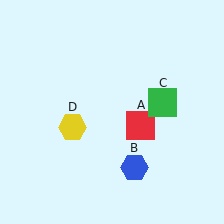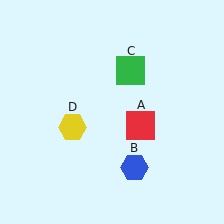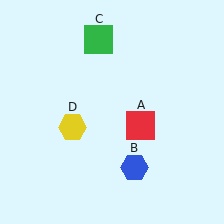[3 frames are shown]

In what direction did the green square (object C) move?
The green square (object C) moved up and to the left.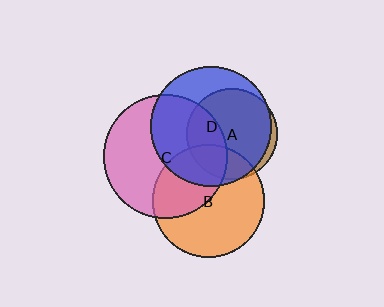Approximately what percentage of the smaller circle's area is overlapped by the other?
Approximately 25%.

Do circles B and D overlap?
Yes.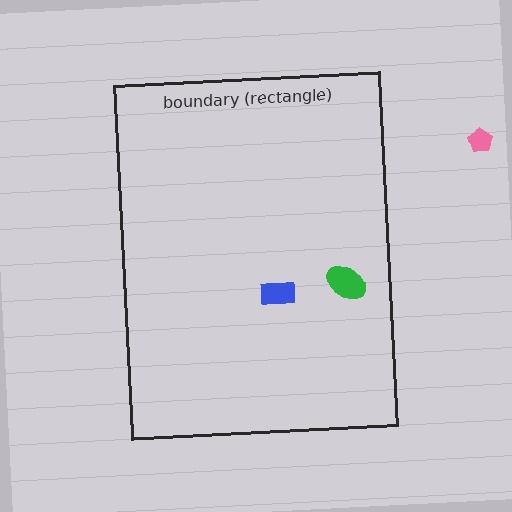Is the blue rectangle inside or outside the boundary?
Inside.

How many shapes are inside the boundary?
2 inside, 1 outside.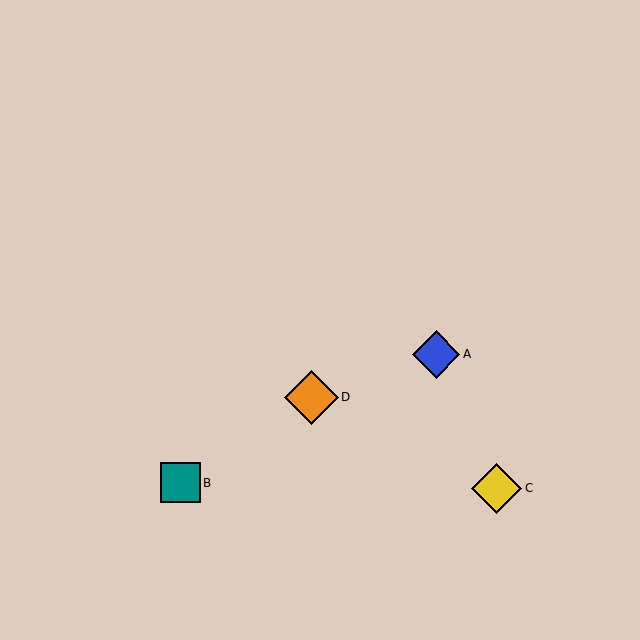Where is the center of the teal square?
The center of the teal square is at (180, 483).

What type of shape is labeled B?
Shape B is a teal square.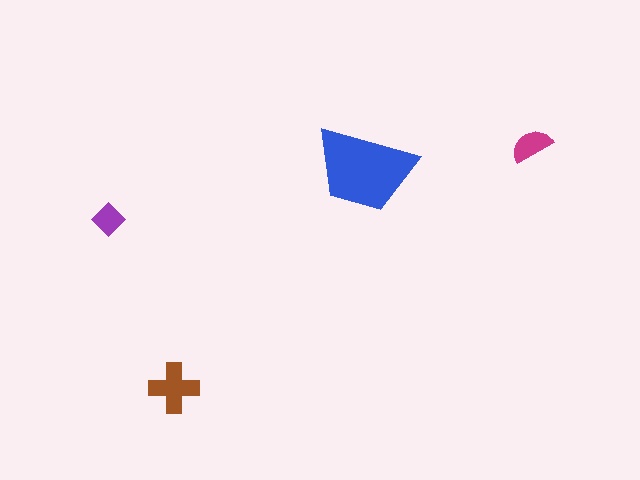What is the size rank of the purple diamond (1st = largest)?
4th.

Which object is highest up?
The magenta semicircle is topmost.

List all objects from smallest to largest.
The purple diamond, the magenta semicircle, the brown cross, the blue trapezoid.